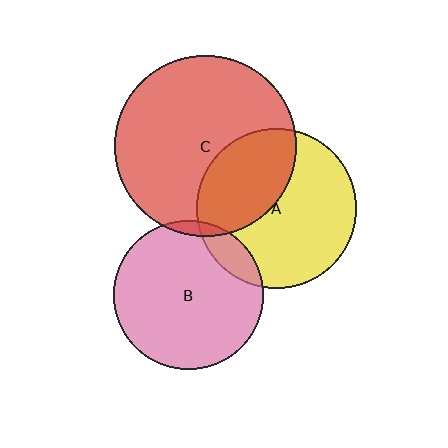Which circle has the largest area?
Circle C (red).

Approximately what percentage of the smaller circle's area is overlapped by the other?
Approximately 5%.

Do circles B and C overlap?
Yes.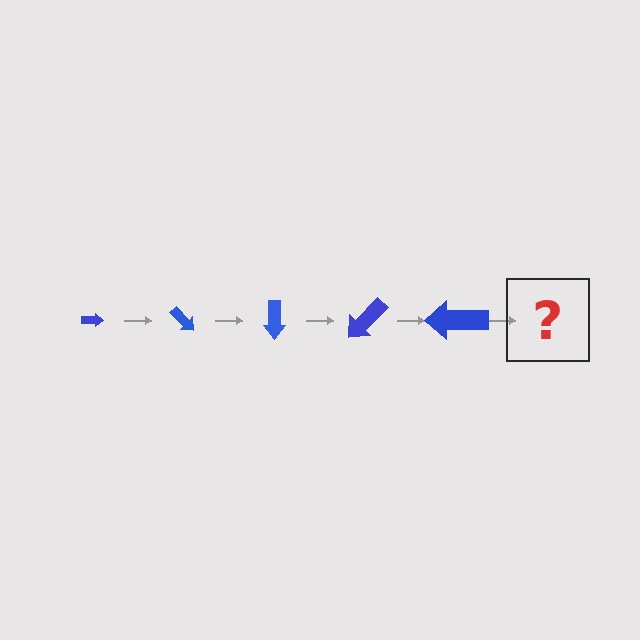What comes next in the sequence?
The next element should be an arrow, larger than the previous one and rotated 225 degrees from the start.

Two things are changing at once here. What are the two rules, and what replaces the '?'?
The two rules are that the arrow grows larger each step and it rotates 45 degrees each step. The '?' should be an arrow, larger than the previous one and rotated 225 degrees from the start.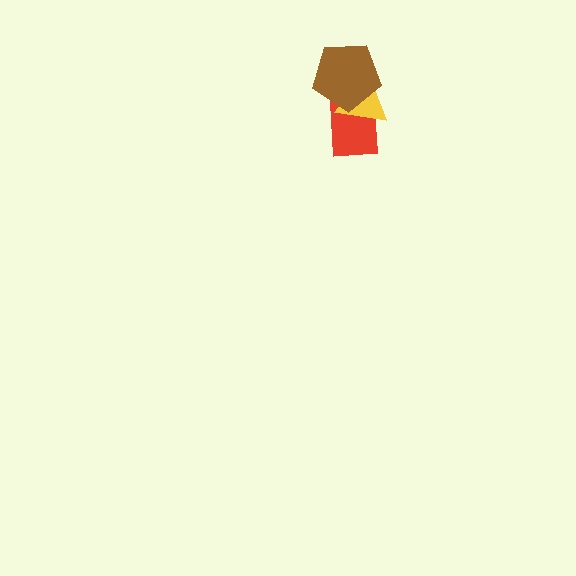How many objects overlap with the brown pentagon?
2 objects overlap with the brown pentagon.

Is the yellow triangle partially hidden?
Yes, it is partially covered by another shape.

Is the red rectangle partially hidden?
Yes, it is partially covered by another shape.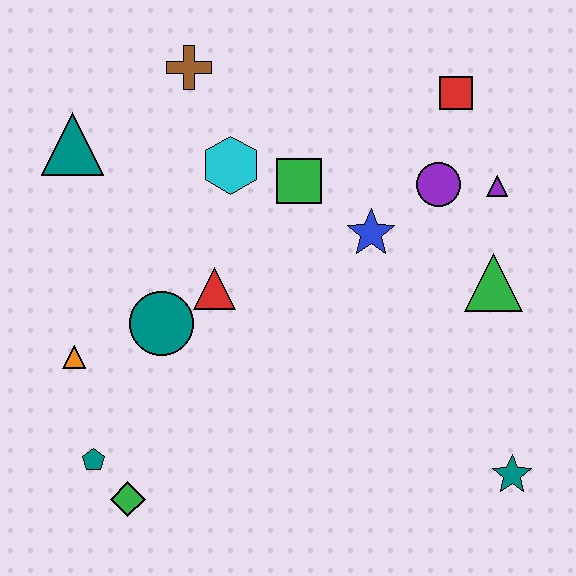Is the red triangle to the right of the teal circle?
Yes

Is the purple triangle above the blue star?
Yes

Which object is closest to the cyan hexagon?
The green square is closest to the cyan hexagon.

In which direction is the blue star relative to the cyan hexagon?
The blue star is to the right of the cyan hexagon.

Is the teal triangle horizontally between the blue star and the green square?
No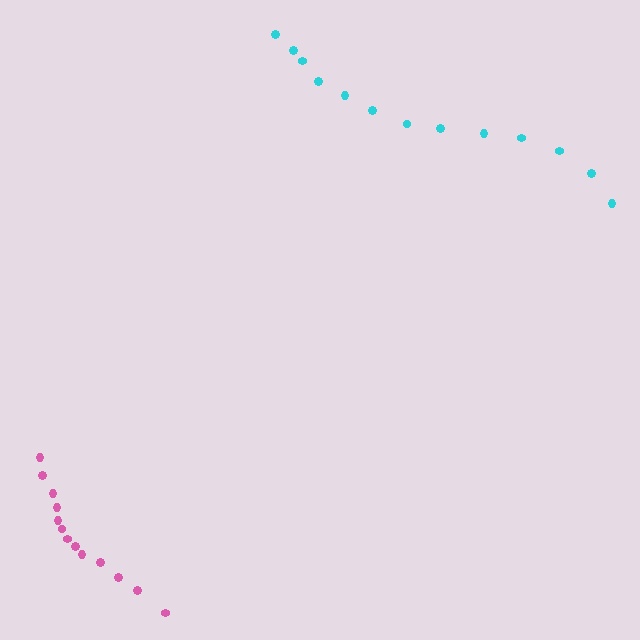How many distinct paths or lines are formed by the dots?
There are 2 distinct paths.